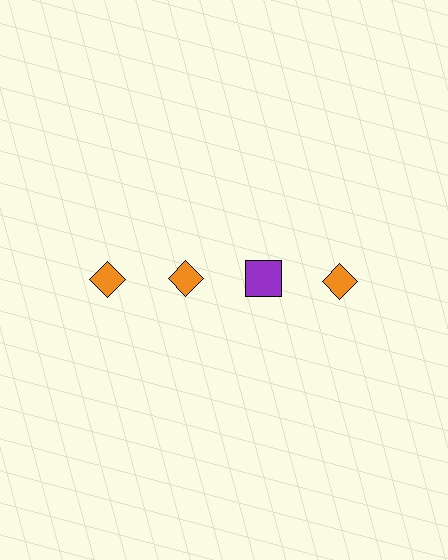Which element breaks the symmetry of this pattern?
The purple square in the top row, center column breaks the symmetry. All other shapes are orange diamonds.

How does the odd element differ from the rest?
It differs in both color (purple instead of orange) and shape (square instead of diamond).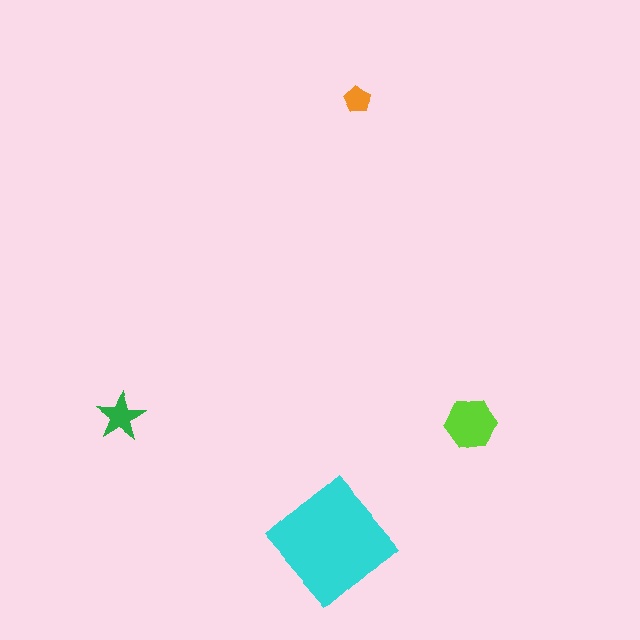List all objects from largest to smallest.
The cyan diamond, the lime hexagon, the green star, the orange pentagon.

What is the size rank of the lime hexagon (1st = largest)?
2nd.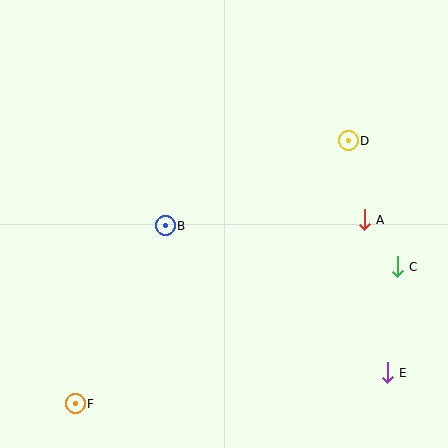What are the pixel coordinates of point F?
Point F is at (75, 404).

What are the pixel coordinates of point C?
Point C is at (397, 267).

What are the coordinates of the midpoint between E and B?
The midpoint between E and B is at (276, 299).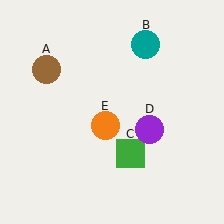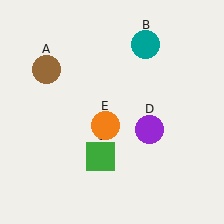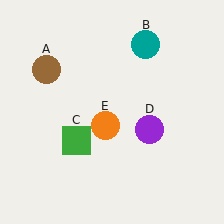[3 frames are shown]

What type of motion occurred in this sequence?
The green square (object C) rotated clockwise around the center of the scene.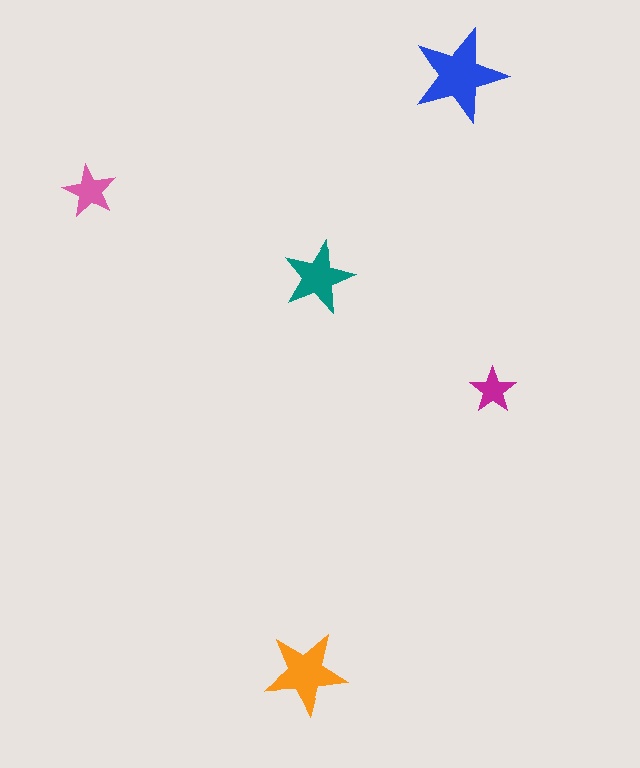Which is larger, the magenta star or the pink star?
The pink one.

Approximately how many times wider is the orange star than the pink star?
About 1.5 times wider.